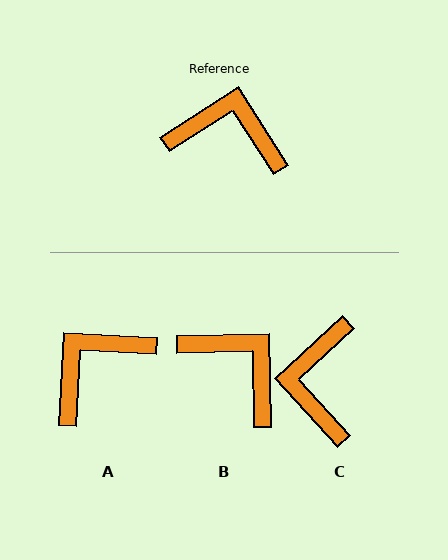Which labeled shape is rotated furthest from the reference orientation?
C, about 100 degrees away.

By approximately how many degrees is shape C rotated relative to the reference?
Approximately 100 degrees counter-clockwise.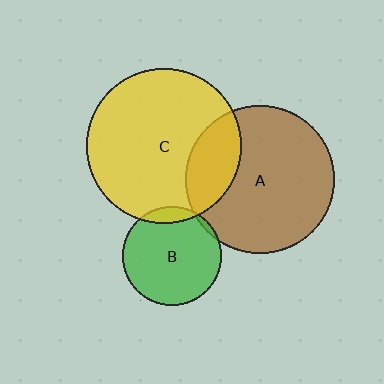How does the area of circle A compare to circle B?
Approximately 2.3 times.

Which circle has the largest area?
Circle C (yellow).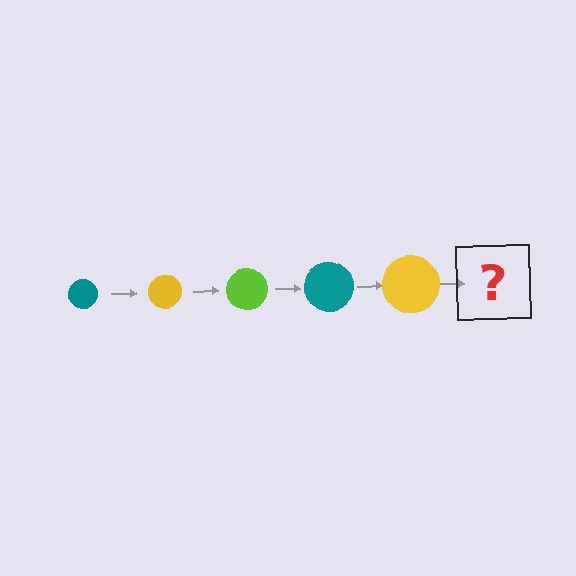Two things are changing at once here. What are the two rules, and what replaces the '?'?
The two rules are that the circle grows larger each step and the color cycles through teal, yellow, and lime. The '?' should be a lime circle, larger than the previous one.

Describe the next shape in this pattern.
It should be a lime circle, larger than the previous one.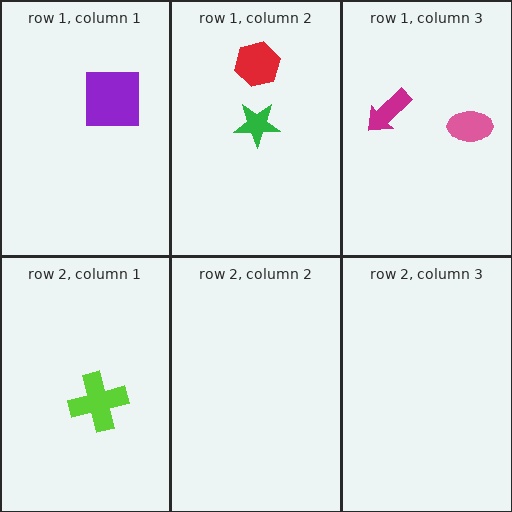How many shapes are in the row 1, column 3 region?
2.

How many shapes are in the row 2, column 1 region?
1.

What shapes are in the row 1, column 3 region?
The pink ellipse, the magenta arrow.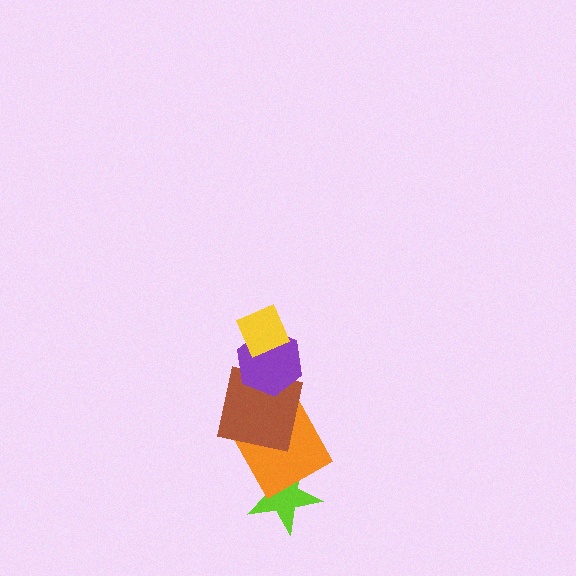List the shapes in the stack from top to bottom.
From top to bottom: the yellow diamond, the purple hexagon, the brown square, the orange square, the lime star.